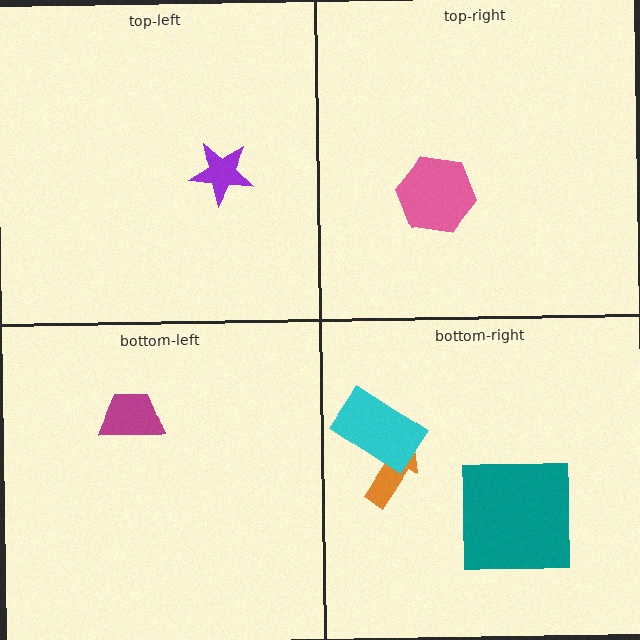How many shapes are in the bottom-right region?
3.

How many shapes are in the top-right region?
1.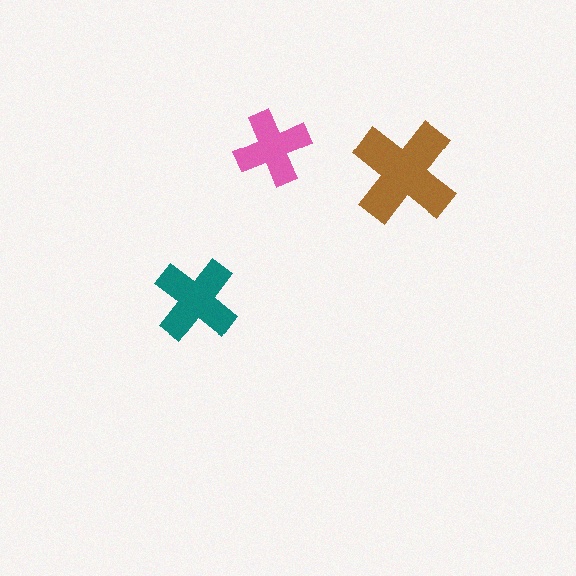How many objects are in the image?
There are 3 objects in the image.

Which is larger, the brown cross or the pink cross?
The brown one.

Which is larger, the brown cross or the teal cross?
The brown one.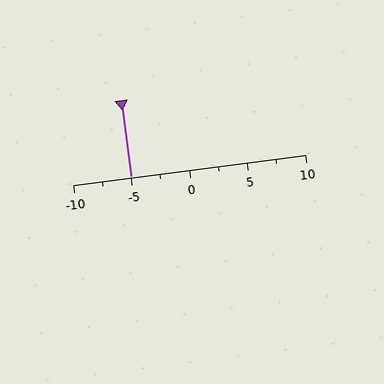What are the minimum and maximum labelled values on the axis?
The axis runs from -10 to 10.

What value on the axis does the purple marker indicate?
The marker indicates approximately -5.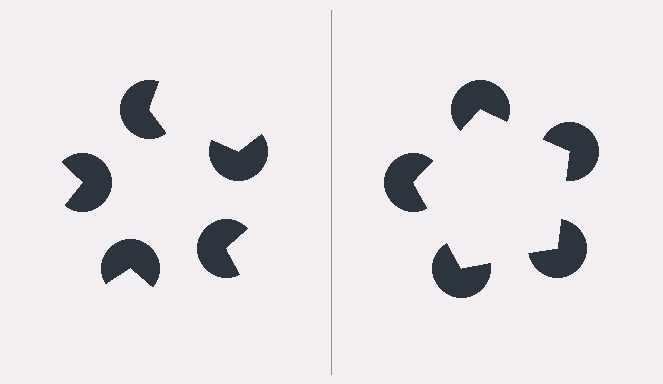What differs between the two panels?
The pac-man discs are positioned identically on both sides; only the wedge orientations differ. On the right they align to a pentagon; on the left they are misaligned.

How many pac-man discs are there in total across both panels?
10 — 5 on each side.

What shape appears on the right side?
An illusory pentagon.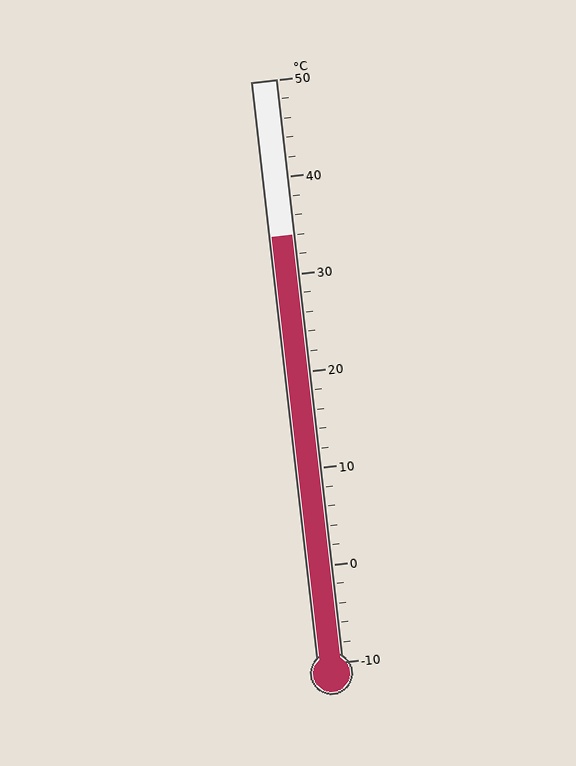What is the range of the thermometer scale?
The thermometer scale ranges from -10°C to 50°C.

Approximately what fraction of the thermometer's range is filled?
The thermometer is filled to approximately 75% of its range.